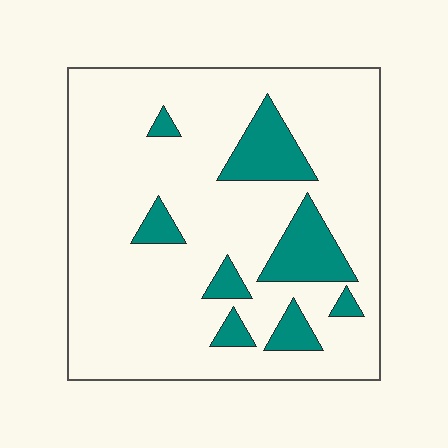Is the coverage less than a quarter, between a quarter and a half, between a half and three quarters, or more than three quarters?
Less than a quarter.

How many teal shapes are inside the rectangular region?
8.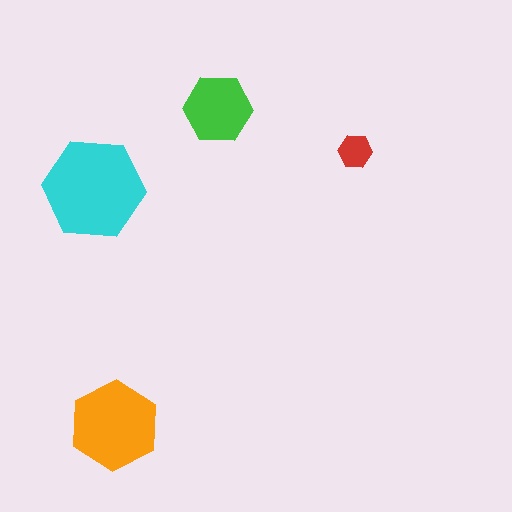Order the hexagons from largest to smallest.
the cyan one, the orange one, the green one, the red one.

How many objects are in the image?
There are 4 objects in the image.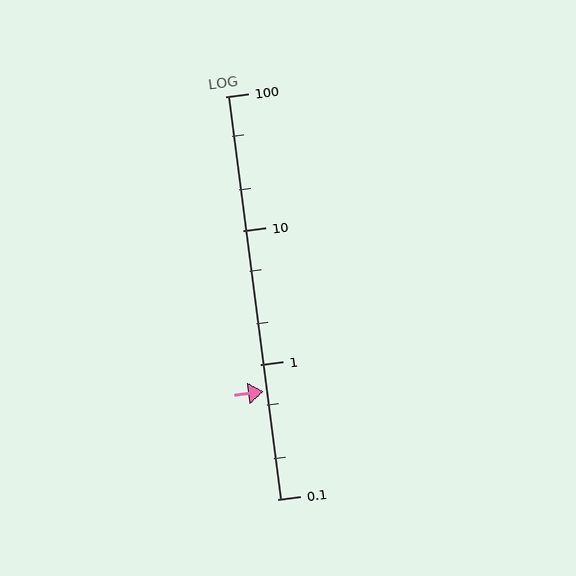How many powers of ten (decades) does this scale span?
The scale spans 3 decades, from 0.1 to 100.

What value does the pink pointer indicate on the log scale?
The pointer indicates approximately 0.63.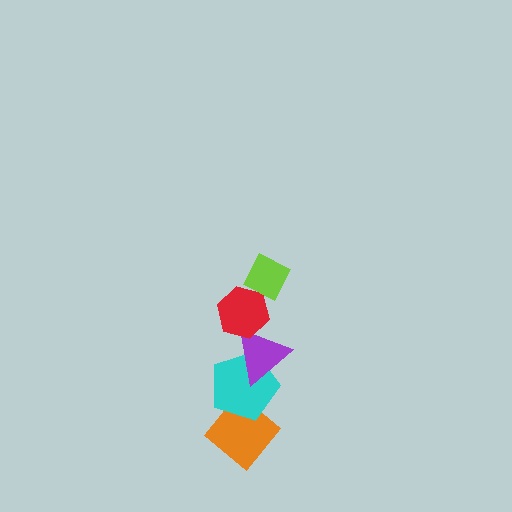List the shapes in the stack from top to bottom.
From top to bottom: the lime diamond, the red hexagon, the purple triangle, the cyan pentagon, the orange diamond.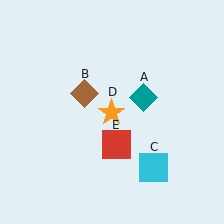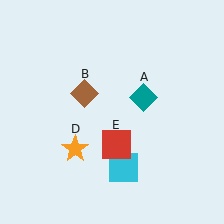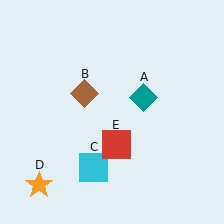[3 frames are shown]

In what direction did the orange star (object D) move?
The orange star (object D) moved down and to the left.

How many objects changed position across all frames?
2 objects changed position: cyan square (object C), orange star (object D).